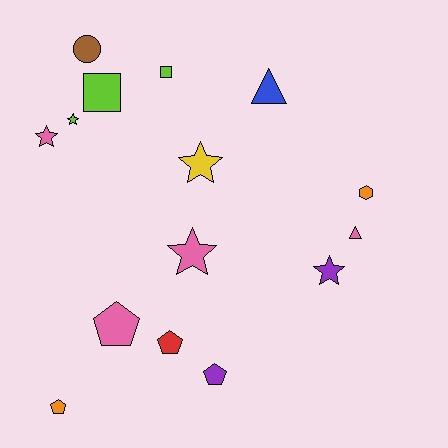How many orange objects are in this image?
There are 2 orange objects.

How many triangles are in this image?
There are 2 triangles.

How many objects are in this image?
There are 15 objects.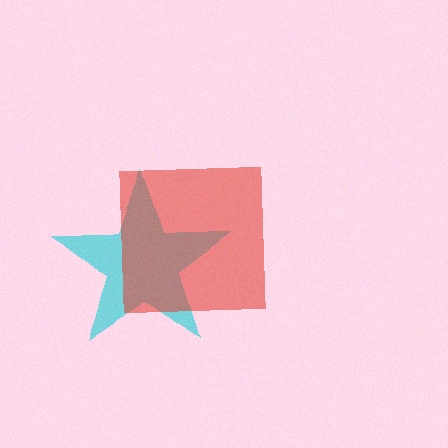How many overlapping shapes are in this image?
There are 2 overlapping shapes in the image.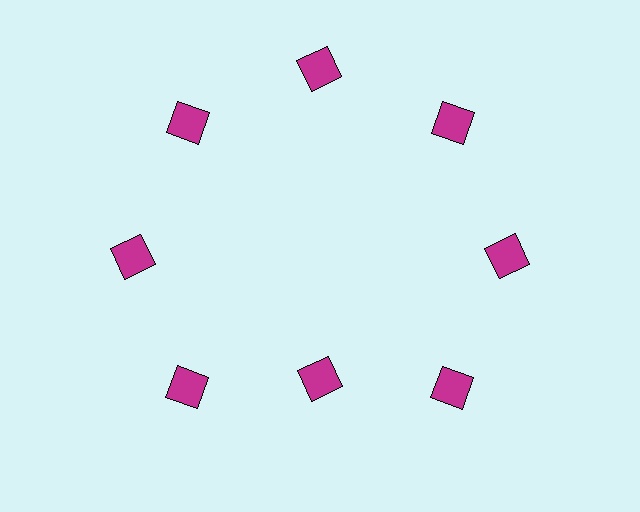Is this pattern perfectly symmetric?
No. The 8 magenta squares are arranged in a ring, but one element near the 6 o'clock position is pulled inward toward the center, breaking the 8-fold rotational symmetry.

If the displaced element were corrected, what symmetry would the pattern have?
It would have 8-fold rotational symmetry — the pattern would map onto itself every 45 degrees.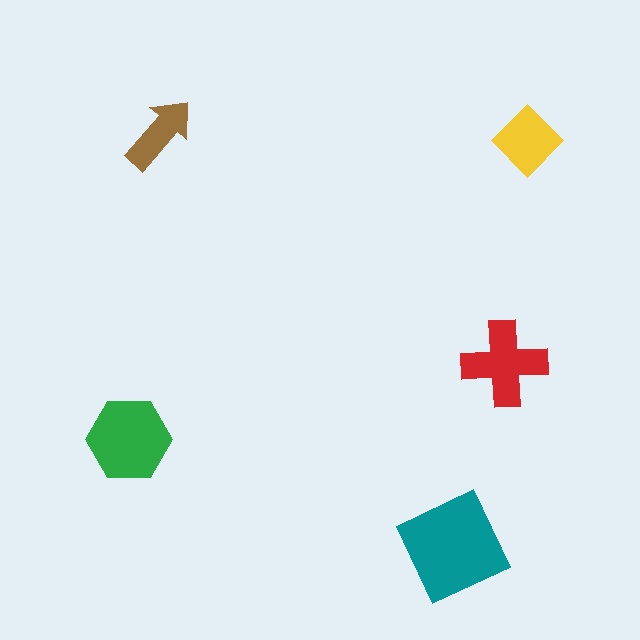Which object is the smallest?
The brown arrow.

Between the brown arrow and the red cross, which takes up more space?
The red cross.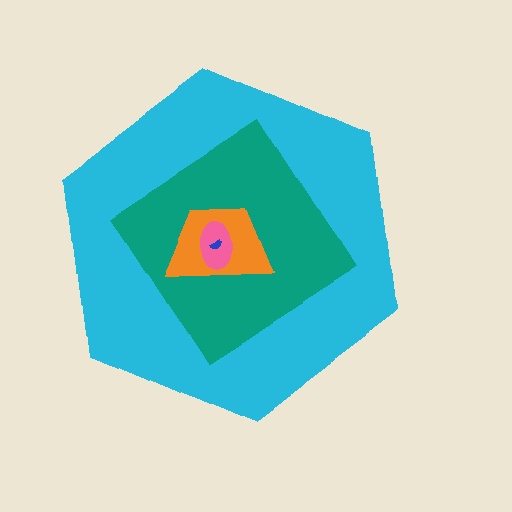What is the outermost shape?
The cyan hexagon.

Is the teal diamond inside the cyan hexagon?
Yes.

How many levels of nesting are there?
5.